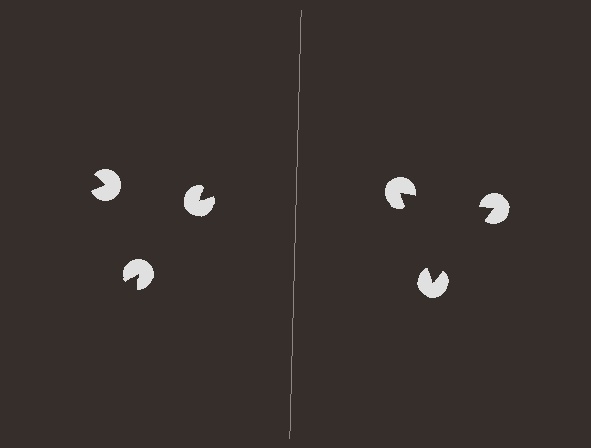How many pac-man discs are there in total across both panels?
6 — 3 on each side.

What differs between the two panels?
The pac-man discs are positioned identically on both sides; only the wedge orientations differ. On the right they align to a triangle; on the left they are misaligned.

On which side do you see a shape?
An illusory triangle appears on the right side. On the left side the wedge cuts are rotated, so no coherent shape forms.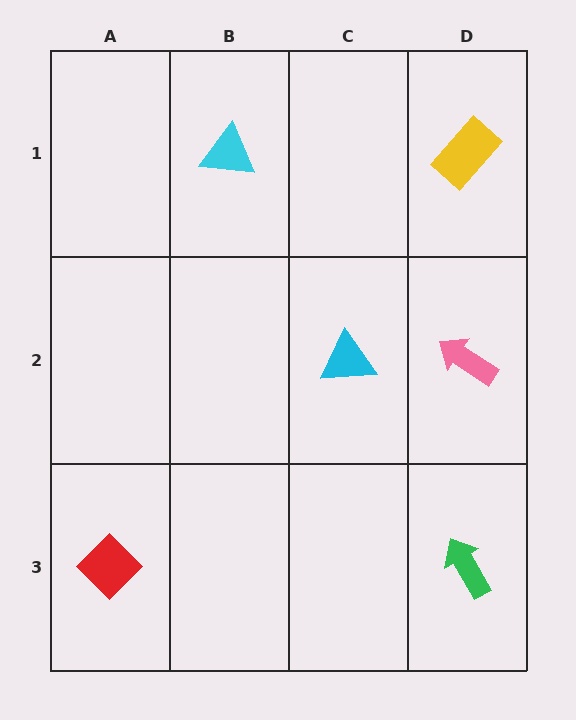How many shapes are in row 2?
2 shapes.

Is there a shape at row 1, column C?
No, that cell is empty.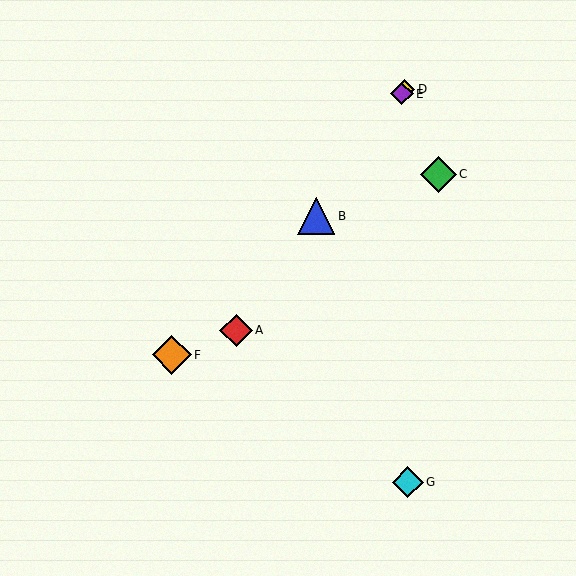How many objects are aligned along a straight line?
4 objects (A, B, D, E) are aligned along a straight line.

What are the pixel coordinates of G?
Object G is at (408, 482).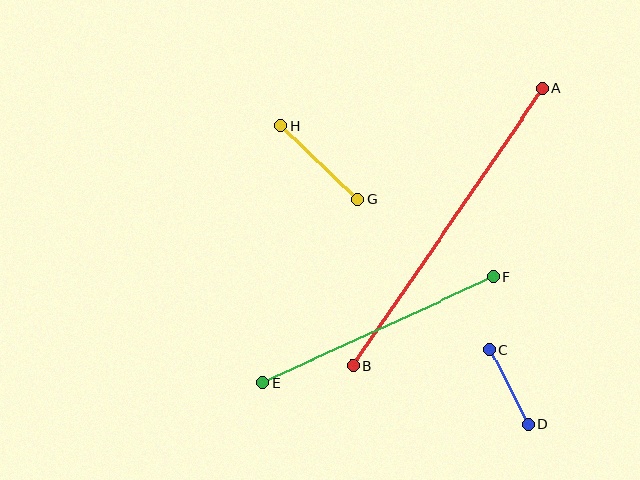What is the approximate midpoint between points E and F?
The midpoint is at approximately (378, 330) pixels.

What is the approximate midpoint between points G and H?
The midpoint is at approximately (319, 162) pixels.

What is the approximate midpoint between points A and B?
The midpoint is at approximately (448, 227) pixels.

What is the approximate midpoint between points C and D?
The midpoint is at approximately (509, 387) pixels.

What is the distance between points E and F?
The distance is approximately 254 pixels.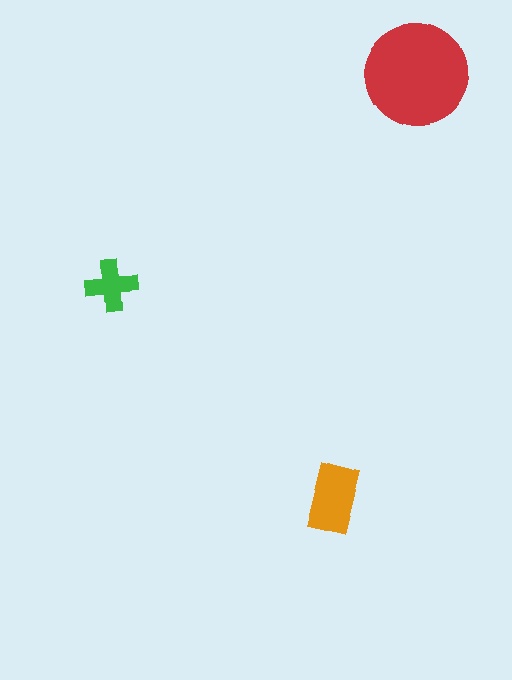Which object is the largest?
The red circle.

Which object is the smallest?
The green cross.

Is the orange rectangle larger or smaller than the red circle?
Smaller.